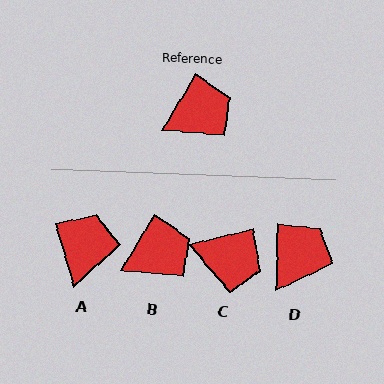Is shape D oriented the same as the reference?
No, it is off by about 29 degrees.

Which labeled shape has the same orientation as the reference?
B.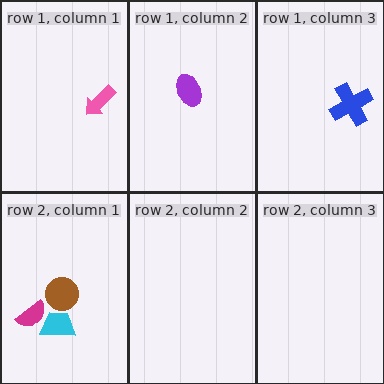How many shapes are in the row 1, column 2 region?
1.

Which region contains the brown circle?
The row 2, column 1 region.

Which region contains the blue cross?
The row 1, column 3 region.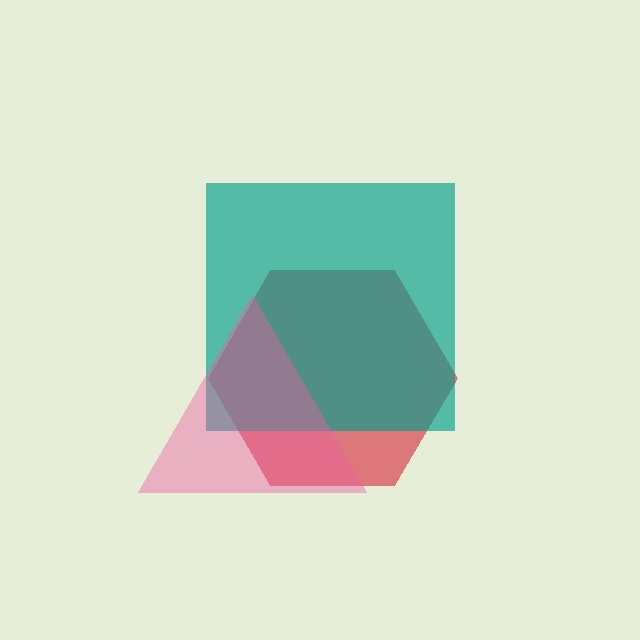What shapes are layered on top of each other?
The layered shapes are: a red hexagon, a teal square, a pink triangle.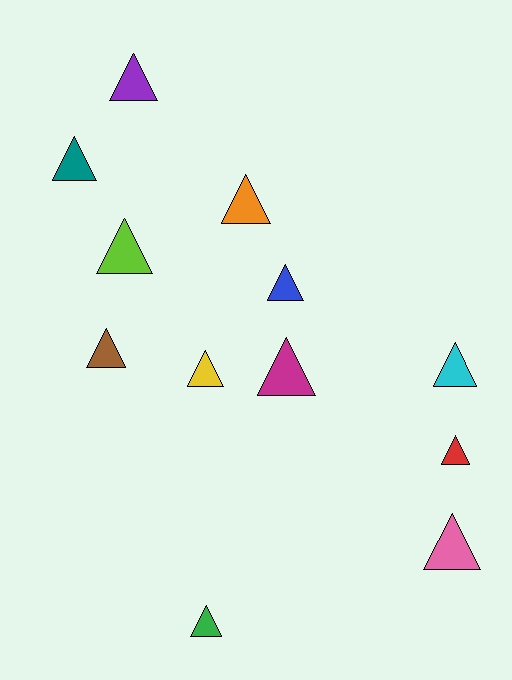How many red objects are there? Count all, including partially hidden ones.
There is 1 red object.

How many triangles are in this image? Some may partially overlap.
There are 12 triangles.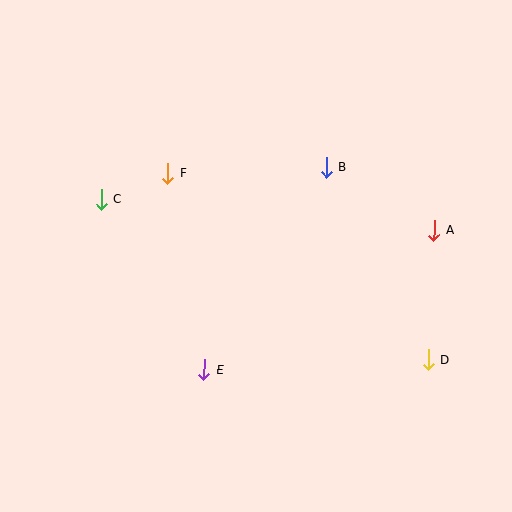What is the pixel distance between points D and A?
The distance between D and A is 129 pixels.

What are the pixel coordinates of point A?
Point A is at (434, 230).